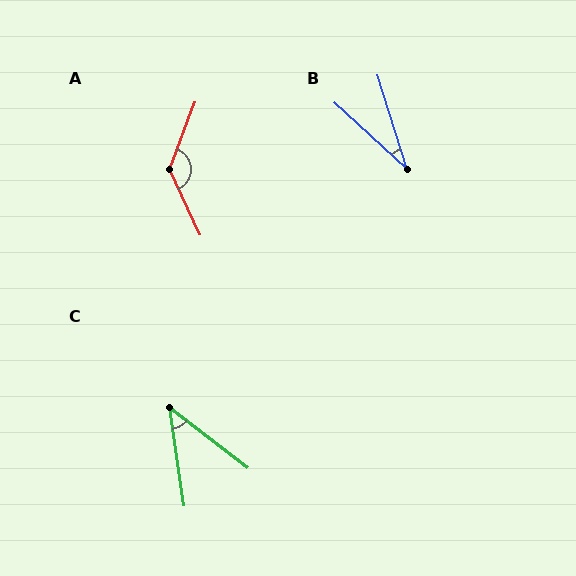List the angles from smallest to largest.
B (30°), C (44°), A (135°).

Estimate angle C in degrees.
Approximately 44 degrees.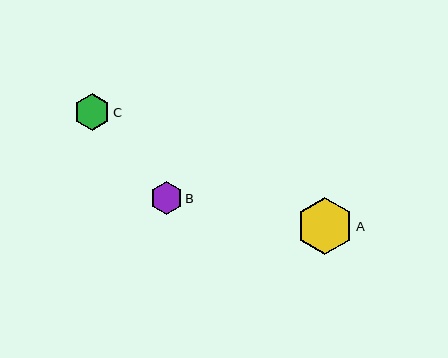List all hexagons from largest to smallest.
From largest to smallest: A, C, B.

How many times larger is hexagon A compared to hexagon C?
Hexagon A is approximately 1.6 times the size of hexagon C.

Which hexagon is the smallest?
Hexagon B is the smallest with a size of approximately 32 pixels.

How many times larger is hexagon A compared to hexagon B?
Hexagon A is approximately 1.8 times the size of hexagon B.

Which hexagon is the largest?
Hexagon A is the largest with a size of approximately 57 pixels.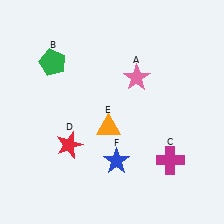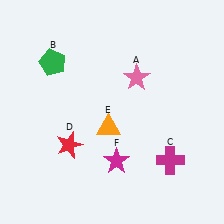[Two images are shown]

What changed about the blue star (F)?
In Image 1, F is blue. In Image 2, it changed to magenta.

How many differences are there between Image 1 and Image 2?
There is 1 difference between the two images.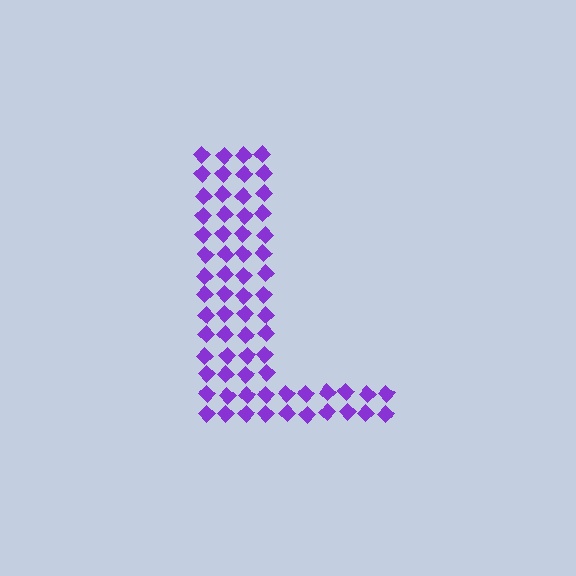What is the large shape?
The large shape is the letter L.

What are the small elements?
The small elements are diamonds.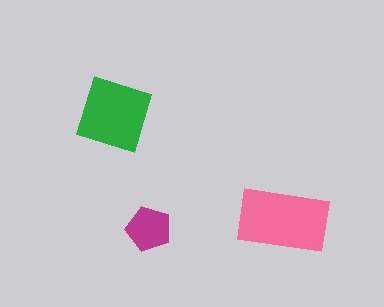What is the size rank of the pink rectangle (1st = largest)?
1st.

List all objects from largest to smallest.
The pink rectangle, the green diamond, the magenta pentagon.